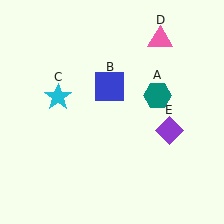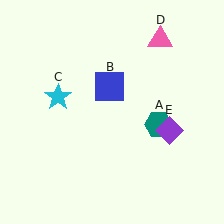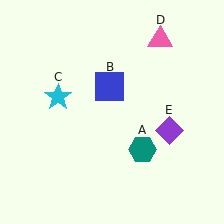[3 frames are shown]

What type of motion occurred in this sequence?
The teal hexagon (object A) rotated clockwise around the center of the scene.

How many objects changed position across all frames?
1 object changed position: teal hexagon (object A).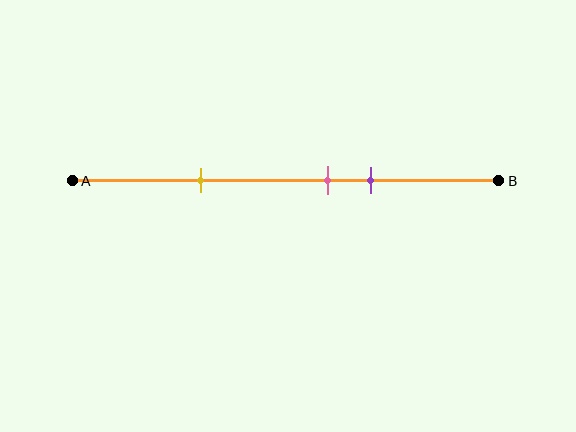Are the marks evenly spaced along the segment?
No, the marks are not evenly spaced.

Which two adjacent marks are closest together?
The pink and purple marks are the closest adjacent pair.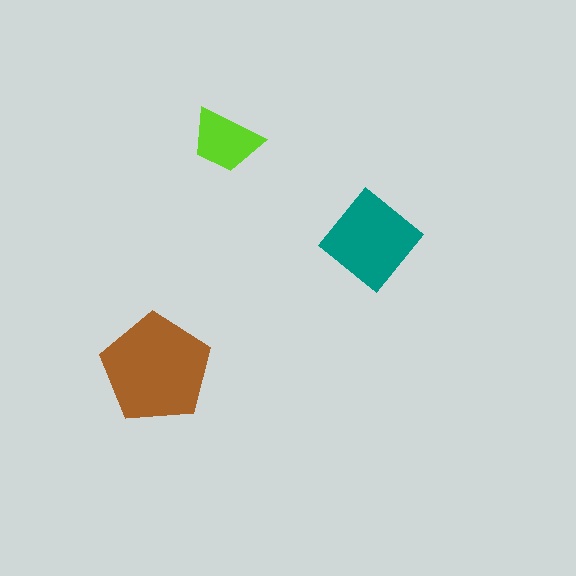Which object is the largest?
The brown pentagon.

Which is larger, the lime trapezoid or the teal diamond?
The teal diamond.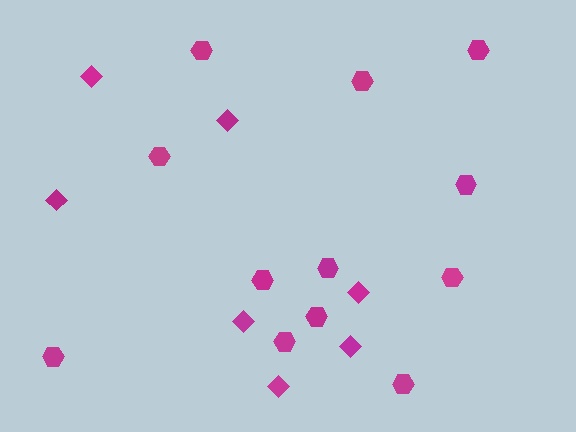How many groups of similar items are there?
There are 2 groups: one group of hexagons (12) and one group of diamonds (7).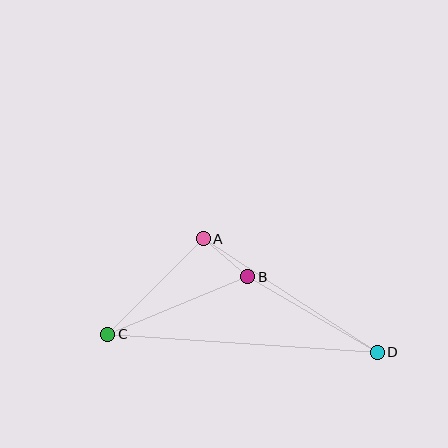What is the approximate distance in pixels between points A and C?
The distance between A and C is approximately 135 pixels.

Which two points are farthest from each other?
Points C and D are farthest from each other.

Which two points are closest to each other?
Points A and B are closest to each other.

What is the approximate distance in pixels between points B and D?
The distance between B and D is approximately 150 pixels.